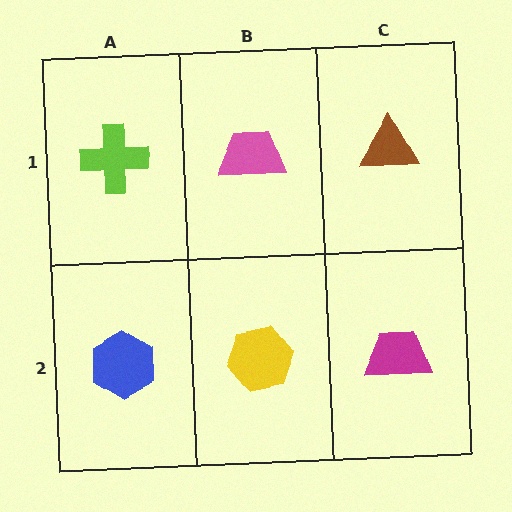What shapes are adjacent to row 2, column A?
A lime cross (row 1, column A), a yellow hexagon (row 2, column B).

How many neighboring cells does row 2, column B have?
3.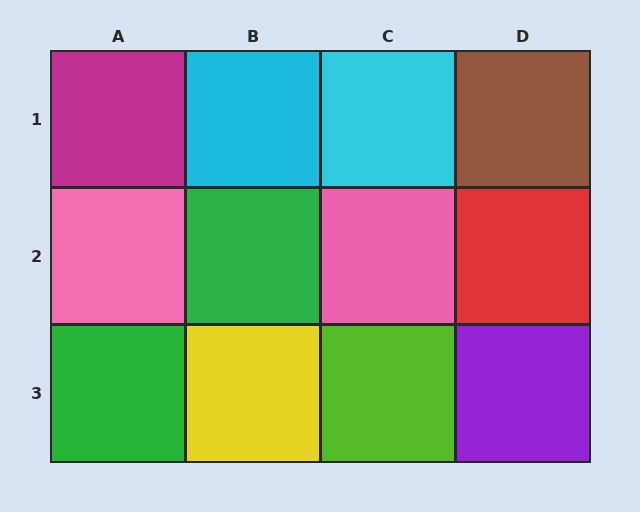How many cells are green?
2 cells are green.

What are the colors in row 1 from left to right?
Magenta, cyan, cyan, brown.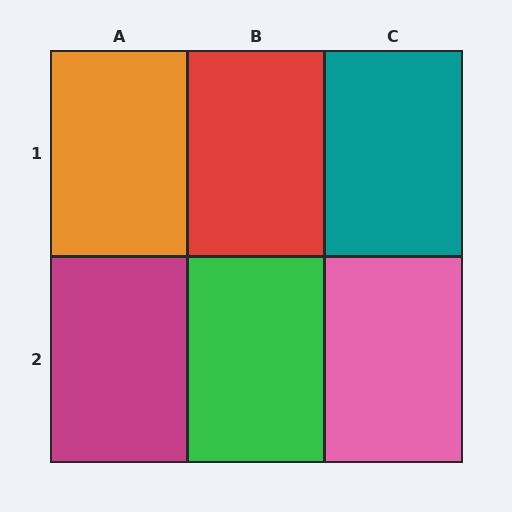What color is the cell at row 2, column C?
Pink.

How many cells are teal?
1 cell is teal.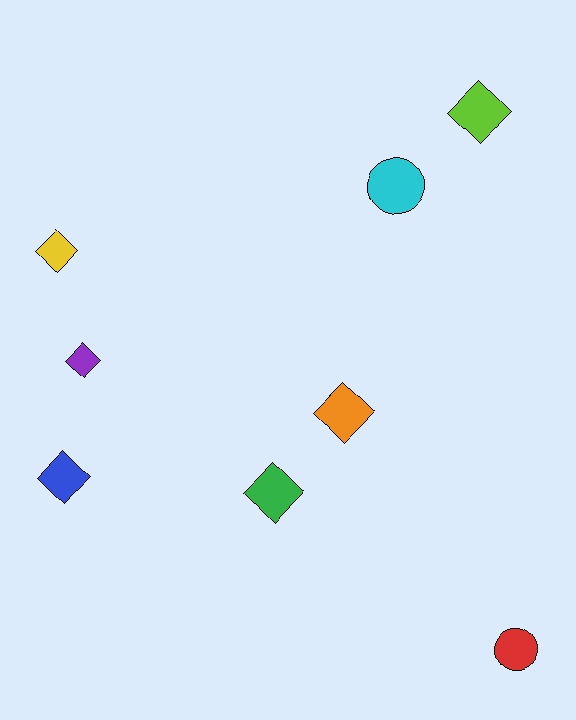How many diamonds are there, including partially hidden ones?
There are 6 diamonds.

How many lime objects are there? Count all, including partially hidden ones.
There is 1 lime object.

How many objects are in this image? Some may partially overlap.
There are 8 objects.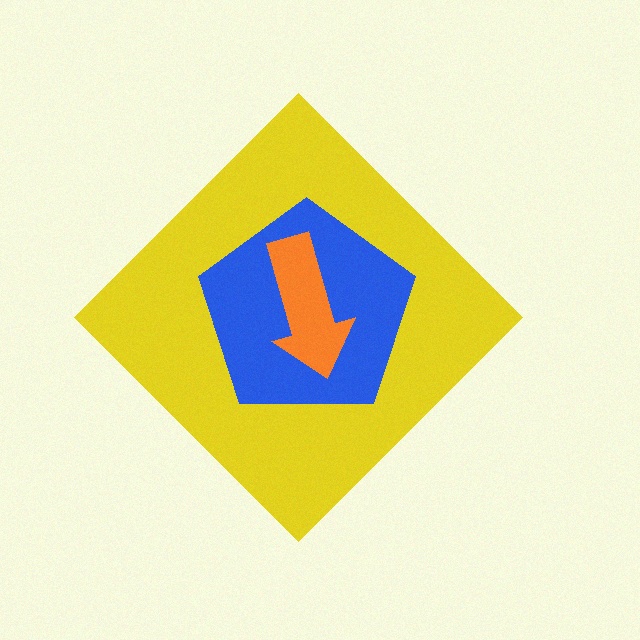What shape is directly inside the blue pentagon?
The orange arrow.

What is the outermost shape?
The yellow diamond.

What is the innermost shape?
The orange arrow.